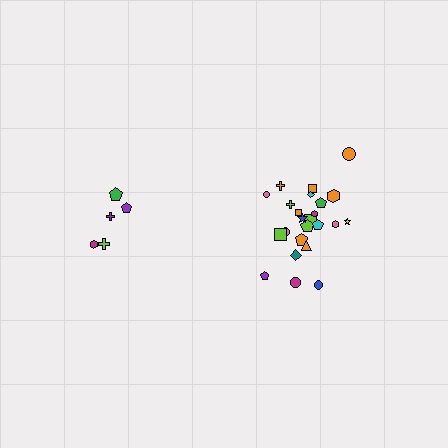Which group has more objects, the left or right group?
The right group.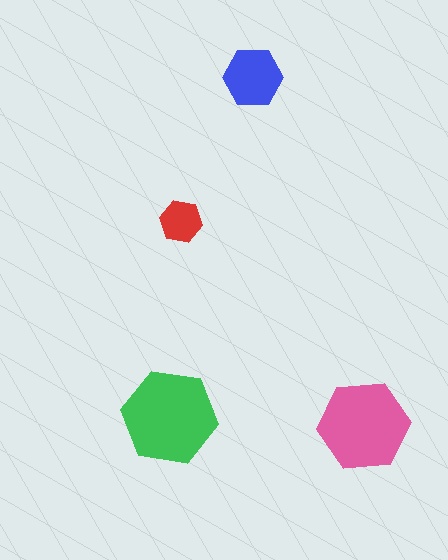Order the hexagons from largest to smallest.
the green one, the pink one, the blue one, the red one.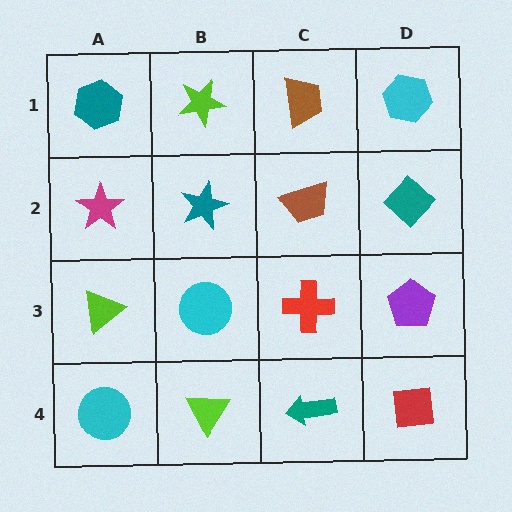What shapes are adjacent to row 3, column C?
A brown trapezoid (row 2, column C), a teal arrow (row 4, column C), a cyan circle (row 3, column B), a purple pentagon (row 3, column D).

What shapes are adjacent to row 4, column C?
A red cross (row 3, column C), a lime triangle (row 4, column B), a red square (row 4, column D).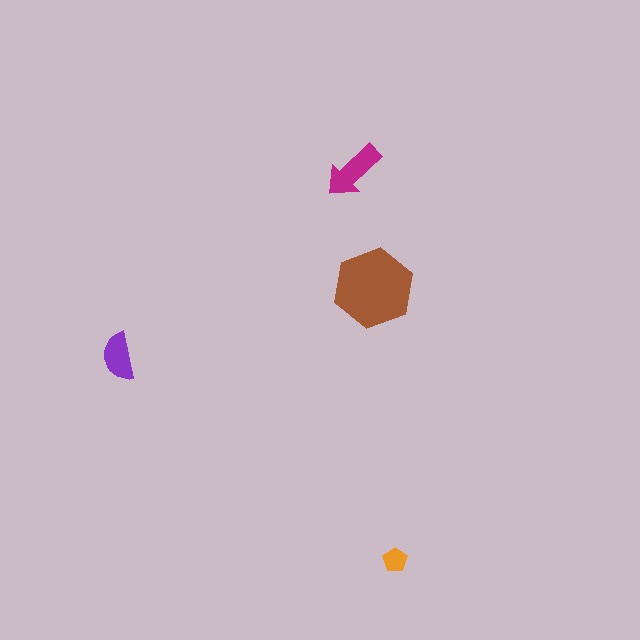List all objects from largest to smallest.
The brown hexagon, the magenta arrow, the purple semicircle, the orange pentagon.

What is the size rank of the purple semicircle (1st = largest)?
3rd.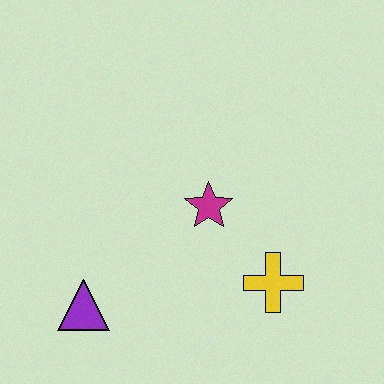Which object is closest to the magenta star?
The yellow cross is closest to the magenta star.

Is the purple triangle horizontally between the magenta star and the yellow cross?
No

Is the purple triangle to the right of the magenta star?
No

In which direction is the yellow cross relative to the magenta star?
The yellow cross is below the magenta star.